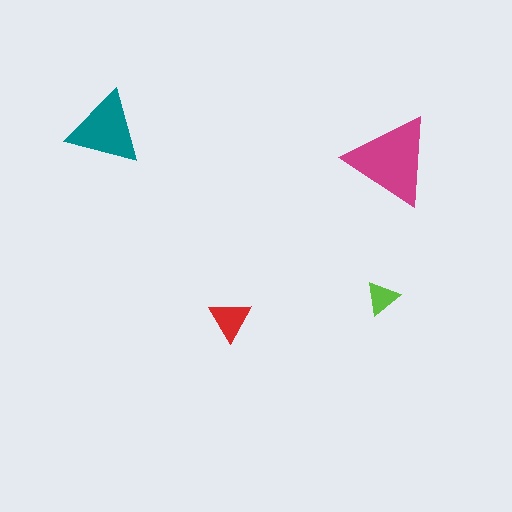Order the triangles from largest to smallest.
the magenta one, the teal one, the red one, the lime one.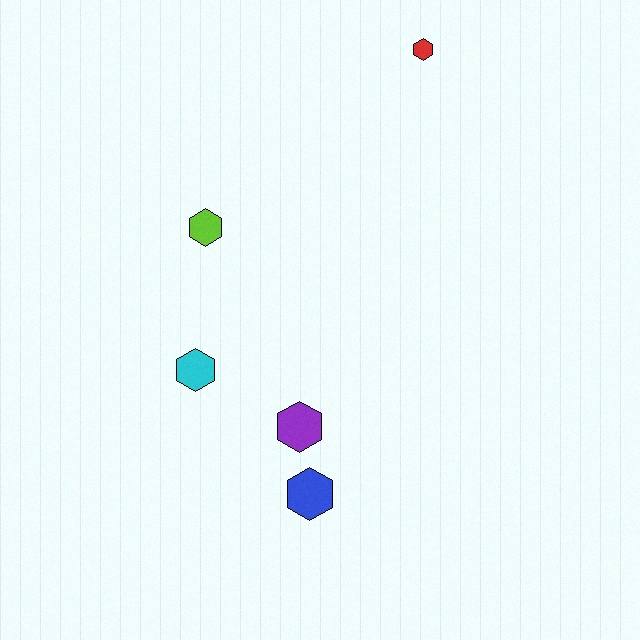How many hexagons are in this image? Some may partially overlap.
There are 5 hexagons.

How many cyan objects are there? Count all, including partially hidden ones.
There is 1 cyan object.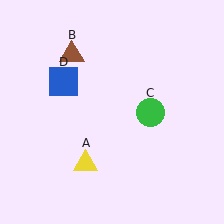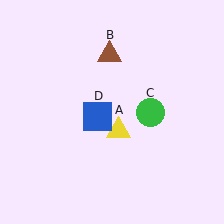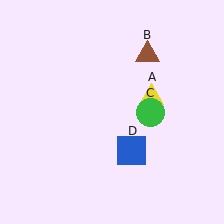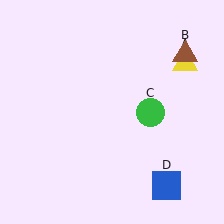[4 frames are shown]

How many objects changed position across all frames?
3 objects changed position: yellow triangle (object A), brown triangle (object B), blue square (object D).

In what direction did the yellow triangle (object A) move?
The yellow triangle (object A) moved up and to the right.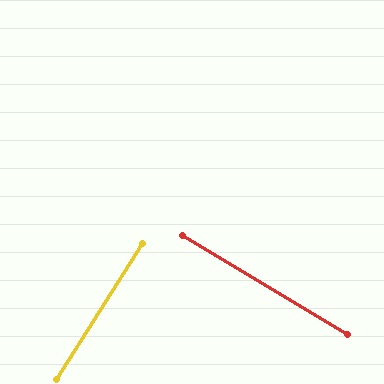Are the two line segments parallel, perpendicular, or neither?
Perpendicular — they meet at approximately 88°.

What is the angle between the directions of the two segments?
Approximately 88 degrees.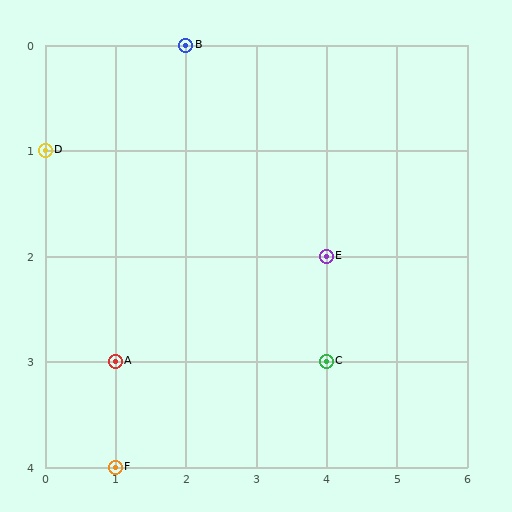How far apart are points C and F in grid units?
Points C and F are 3 columns and 1 row apart (about 3.2 grid units diagonally).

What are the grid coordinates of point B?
Point B is at grid coordinates (2, 0).